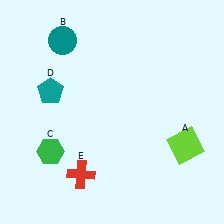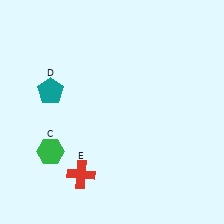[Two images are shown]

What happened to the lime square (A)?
The lime square (A) was removed in Image 2. It was in the bottom-right area of Image 1.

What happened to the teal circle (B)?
The teal circle (B) was removed in Image 2. It was in the top-left area of Image 1.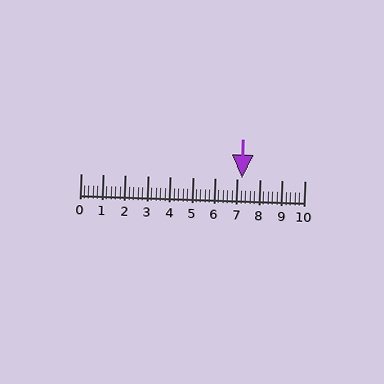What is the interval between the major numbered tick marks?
The major tick marks are spaced 1 units apart.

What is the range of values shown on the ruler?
The ruler shows values from 0 to 10.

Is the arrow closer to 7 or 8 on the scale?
The arrow is closer to 7.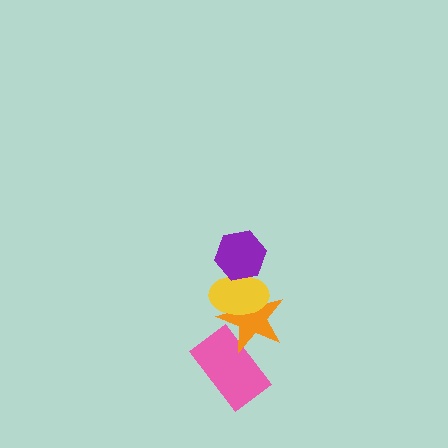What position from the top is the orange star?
The orange star is 3rd from the top.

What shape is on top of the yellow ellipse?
The purple hexagon is on top of the yellow ellipse.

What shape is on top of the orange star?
The yellow ellipse is on top of the orange star.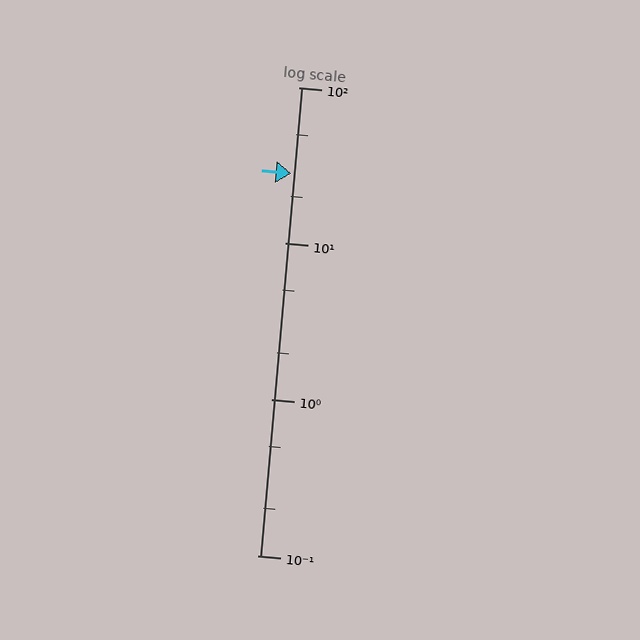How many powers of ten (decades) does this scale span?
The scale spans 3 decades, from 0.1 to 100.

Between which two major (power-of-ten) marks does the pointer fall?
The pointer is between 10 and 100.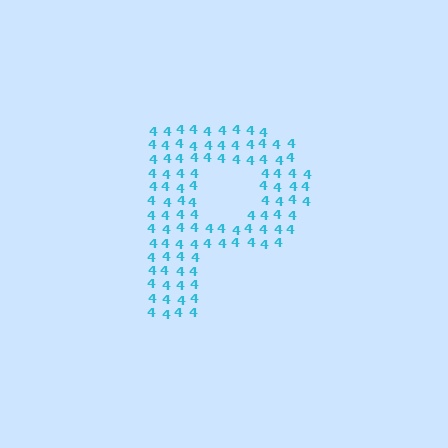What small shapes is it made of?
It is made of small digit 4's.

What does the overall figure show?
The overall figure shows the letter P.